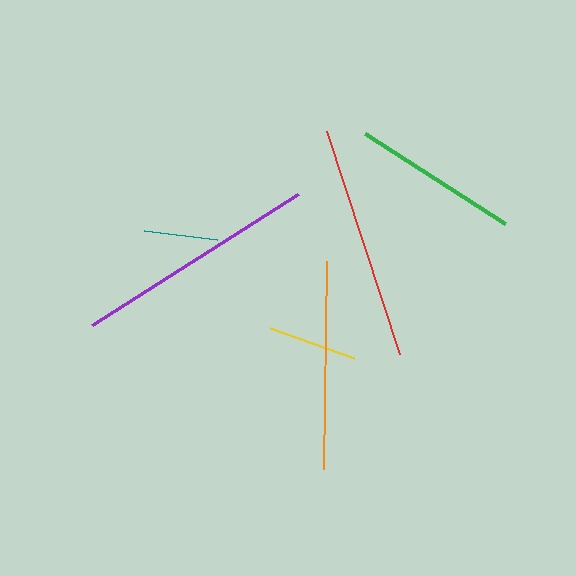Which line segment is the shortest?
The teal line is the shortest at approximately 74 pixels.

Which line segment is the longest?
The purple line is the longest at approximately 245 pixels.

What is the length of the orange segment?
The orange segment is approximately 209 pixels long.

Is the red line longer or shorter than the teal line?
The red line is longer than the teal line.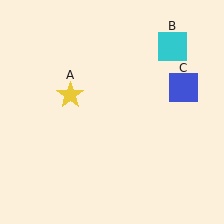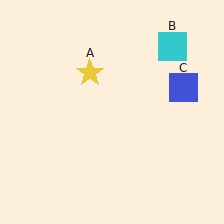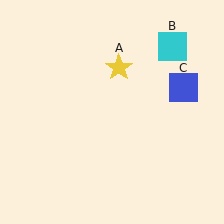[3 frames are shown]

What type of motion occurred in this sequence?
The yellow star (object A) rotated clockwise around the center of the scene.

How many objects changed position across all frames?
1 object changed position: yellow star (object A).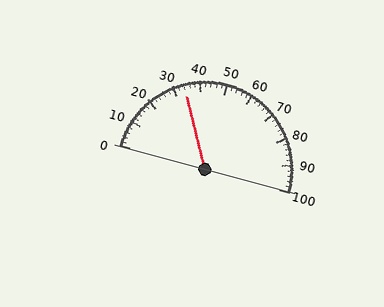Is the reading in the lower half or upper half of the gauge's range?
The reading is in the lower half of the range (0 to 100).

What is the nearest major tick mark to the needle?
The nearest major tick mark is 30.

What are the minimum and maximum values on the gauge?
The gauge ranges from 0 to 100.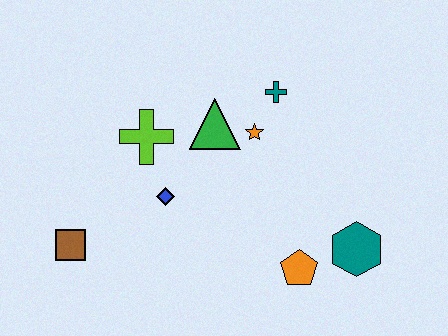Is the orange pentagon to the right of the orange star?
Yes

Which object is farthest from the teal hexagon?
The brown square is farthest from the teal hexagon.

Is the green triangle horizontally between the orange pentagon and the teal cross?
No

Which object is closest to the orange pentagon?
The teal hexagon is closest to the orange pentagon.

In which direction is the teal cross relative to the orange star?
The teal cross is above the orange star.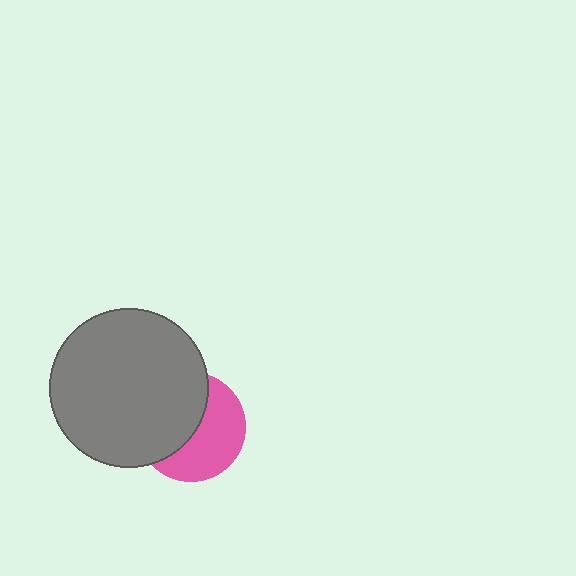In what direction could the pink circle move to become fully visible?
The pink circle could move right. That would shift it out from behind the gray circle entirely.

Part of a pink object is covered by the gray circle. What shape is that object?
It is a circle.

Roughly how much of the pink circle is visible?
About half of it is visible (roughly 50%).